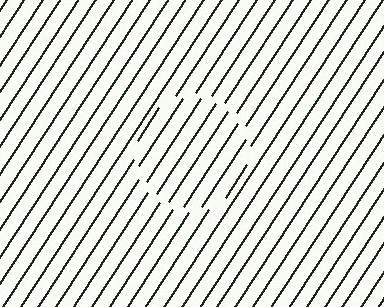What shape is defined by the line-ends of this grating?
An illusory circle. The interior of the shape contains the same grating, shifted by half a period — the contour is defined by the phase discontinuity where line-ends from the inner and outer gratings abut.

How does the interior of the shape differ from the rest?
The interior of the shape contains the same grating, shifted by half a period — the contour is defined by the phase discontinuity where line-ends from the inner and outer gratings abut.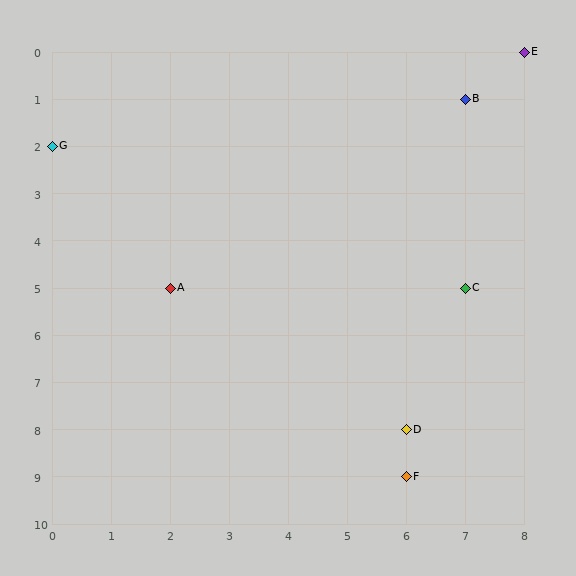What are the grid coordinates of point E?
Point E is at grid coordinates (8, 0).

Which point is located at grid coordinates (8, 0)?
Point E is at (8, 0).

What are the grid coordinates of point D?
Point D is at grid coordinates (6, 8).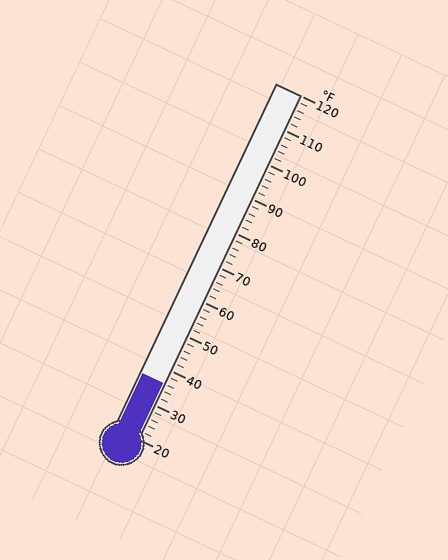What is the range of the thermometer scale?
The thermometer scale ranges from 20°F to 120°F.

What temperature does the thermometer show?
The thermometer shows approximately 36°F.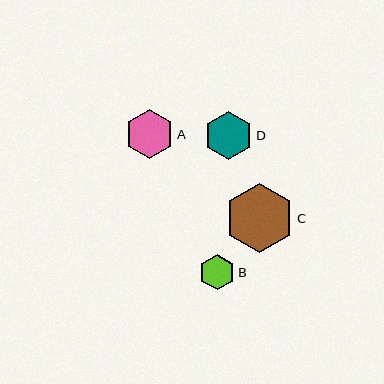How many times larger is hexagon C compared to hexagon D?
Hexagon C is approximately 1.4 times the size of hexagon D.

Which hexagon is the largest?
Hexagon C is the largest with a size of approximately 69 pixels.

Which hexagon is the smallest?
Hexagon B is the smallest with a size of approximately 35 pixels.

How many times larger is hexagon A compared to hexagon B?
Hexagon A is approximately 1.4 times the size of hexagon B.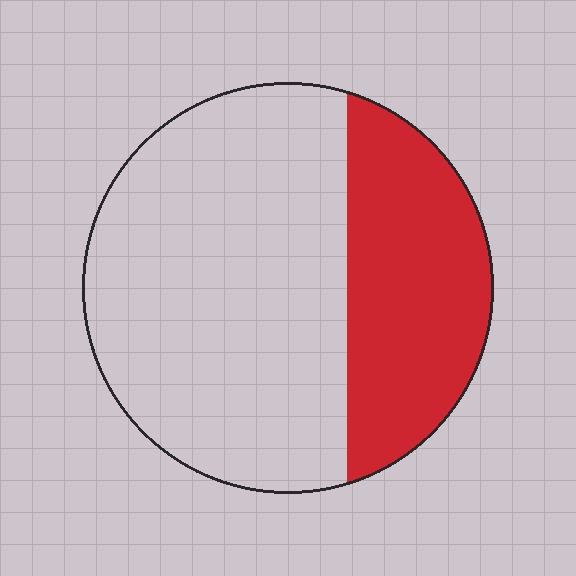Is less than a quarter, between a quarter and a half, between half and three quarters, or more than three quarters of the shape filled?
Between a quarter and a half.